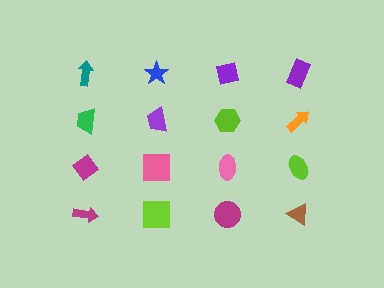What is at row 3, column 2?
A pink square.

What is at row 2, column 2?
A purple trapezoid.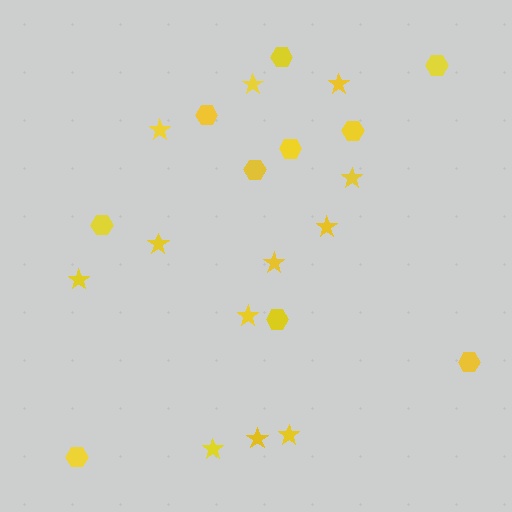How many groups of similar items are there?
There are 2 groups: one group of hexagons (10) and one group of stars (12).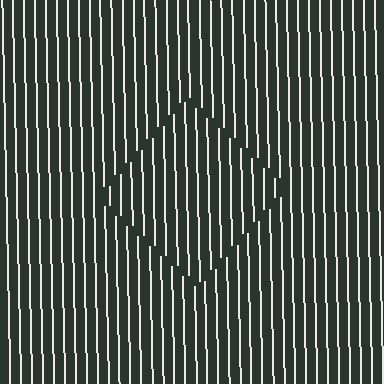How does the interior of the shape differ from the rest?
The interior of the shape contains the same grating, shifted by half a period — the contour is defined by the phase discontinuity where line-ends from the inner and outer gratings abut.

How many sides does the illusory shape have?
4 sides — the line-ends trace a square.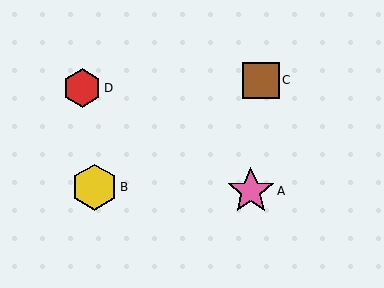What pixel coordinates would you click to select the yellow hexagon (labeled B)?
Click at (94, 187) to select the yellow hexagon B.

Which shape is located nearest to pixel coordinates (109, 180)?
The yellow hexagon (labeled B) at (94, 187) is nearest to that location.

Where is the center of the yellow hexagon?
The center of the yellow hexagon is at (94, 187).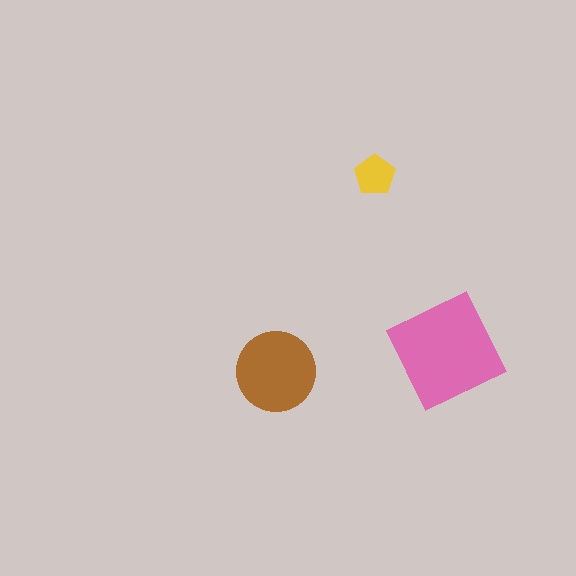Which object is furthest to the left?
The brown circle is leftmost.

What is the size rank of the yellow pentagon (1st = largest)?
3rd.